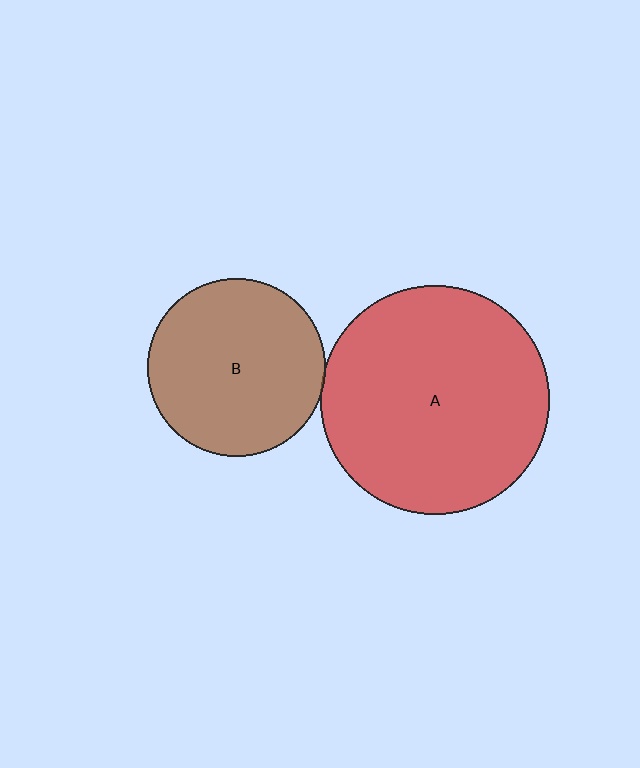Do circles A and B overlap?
Yes.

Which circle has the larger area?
Circle A (red).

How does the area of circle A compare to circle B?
Approximately 1.6 times.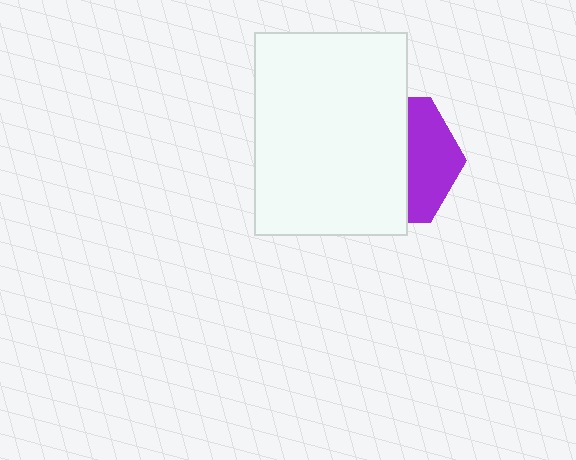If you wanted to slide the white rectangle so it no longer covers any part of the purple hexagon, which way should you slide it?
Slide it left — that is the most direct way to separate the two shapes.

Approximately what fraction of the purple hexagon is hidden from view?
Roughly 62% of the purple hexagon is hidden behind the white rectangle.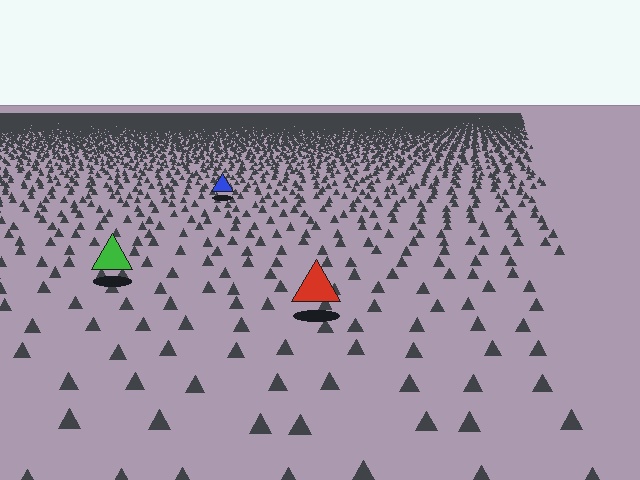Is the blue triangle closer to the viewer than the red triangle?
No. The red triangle is closer — you can tell from the texture gradient: the ground texture is coarser near it.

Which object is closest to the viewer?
The red triangle is closest. The texture marks near it are larger and more spread out.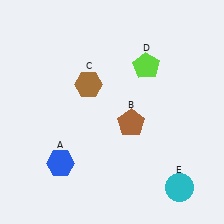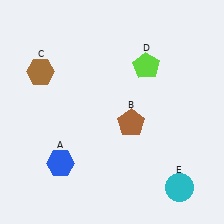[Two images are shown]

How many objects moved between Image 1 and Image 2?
1 object moved between the two images.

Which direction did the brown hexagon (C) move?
The brown hexagon (C) moved left.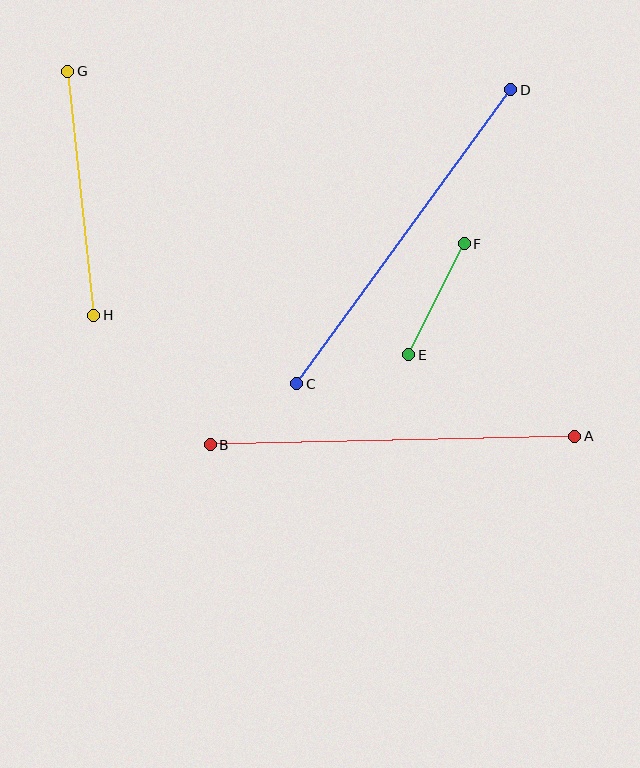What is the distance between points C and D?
The distance is approximately 364 pixels.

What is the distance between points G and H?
The distance is approximately 246 pixels.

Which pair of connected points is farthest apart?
Points A and B are farthest apart.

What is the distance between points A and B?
The distance is approximately 365 pixels.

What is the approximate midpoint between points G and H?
The midpoint is at approximately (81, 193) pixels.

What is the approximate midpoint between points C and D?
The midpoint is at approximately (404, 237) pixels.